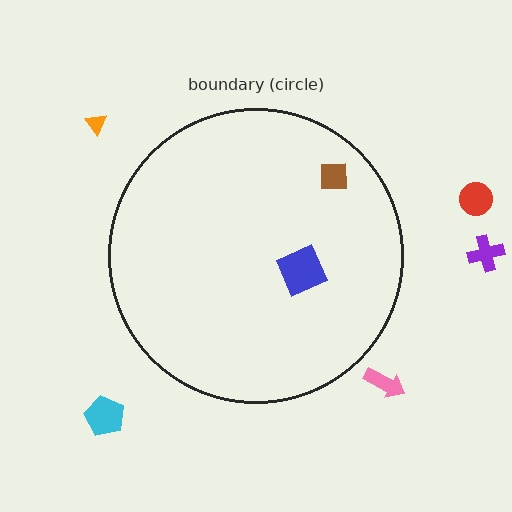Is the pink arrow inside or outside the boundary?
Outside.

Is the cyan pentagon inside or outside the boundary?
Outside.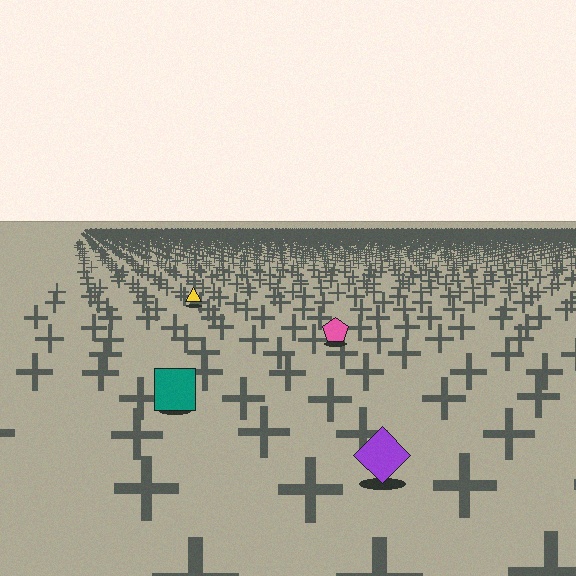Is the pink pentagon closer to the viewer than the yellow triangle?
Yes. The pink pentagon is closer — you can tell from the texture gradient: the ground texture is coarser near it.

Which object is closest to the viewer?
The purple diamond is closest. The texture marks near it are larger and more spread out.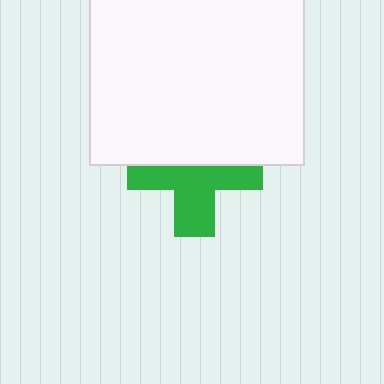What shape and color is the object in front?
The object in front is a white square.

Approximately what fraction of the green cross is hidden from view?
Roughly 45% of the green cross is hidden behind the white square.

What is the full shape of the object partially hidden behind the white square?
The partially hidden object is a green cross.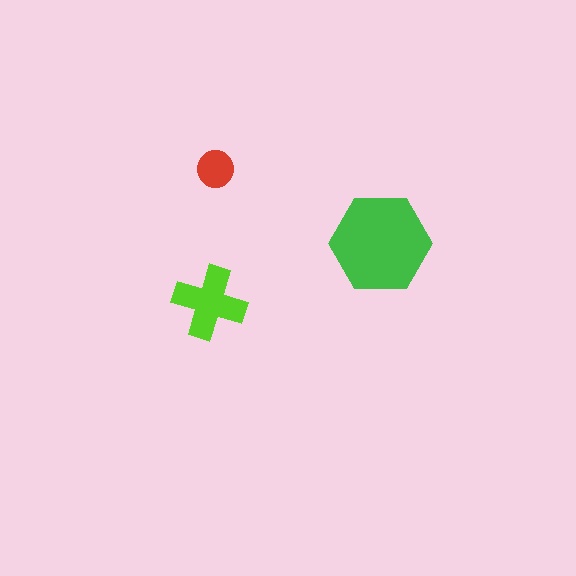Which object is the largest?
The green hexagon.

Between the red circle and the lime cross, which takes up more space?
The lime cross.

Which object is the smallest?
The red circle.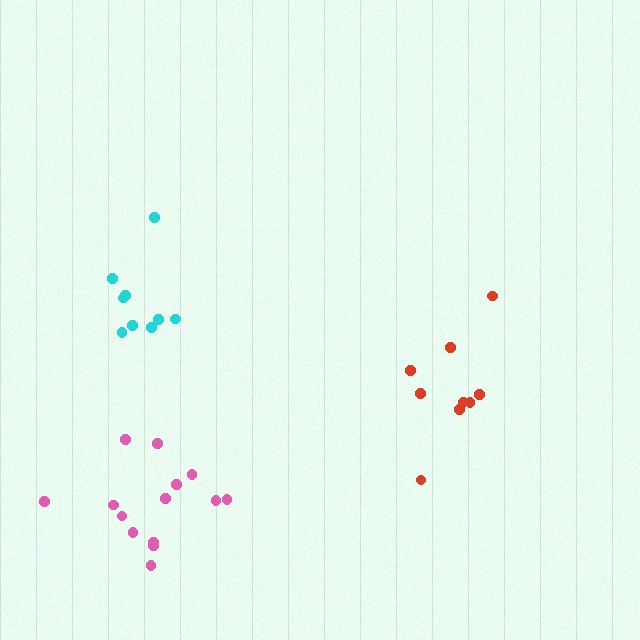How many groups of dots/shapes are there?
There are 3 groups.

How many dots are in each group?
Group 1: 9 dots, Group 2: 9 dots, Group 3: 14 dots (32 total).